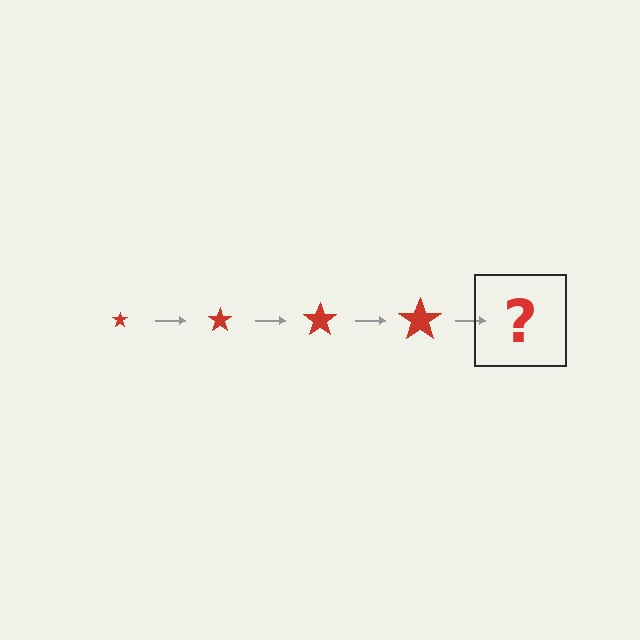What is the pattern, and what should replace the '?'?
The pattern is that the star gets progressively larger each step. The '?' should be a red star, larger than the previous one.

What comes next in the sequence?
The next element should be a red star, larger than the previous one.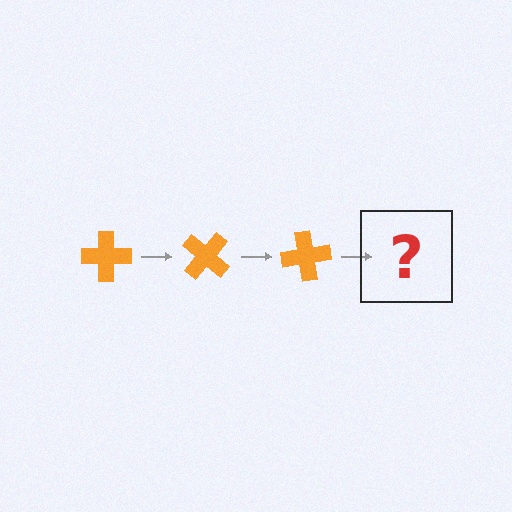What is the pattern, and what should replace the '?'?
The pattern is that the cross rotates 40 degrees each step. The '?' should be an orange cross rotated 120 degrees.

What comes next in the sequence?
The next element should be an orange cross rotated 120 degrees.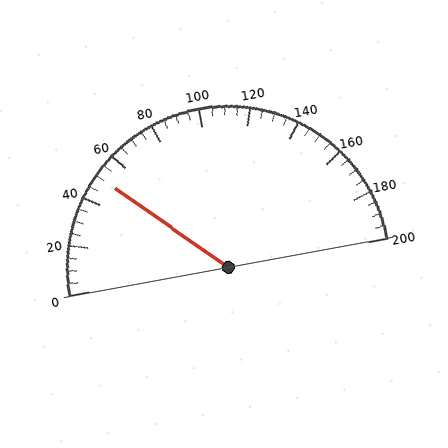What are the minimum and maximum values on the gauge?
The gauge ranges from 0 to 200.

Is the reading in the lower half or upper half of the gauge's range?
The reading is in the lower half of the range (0 to 200).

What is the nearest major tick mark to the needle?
The nearest major tick mark is 40.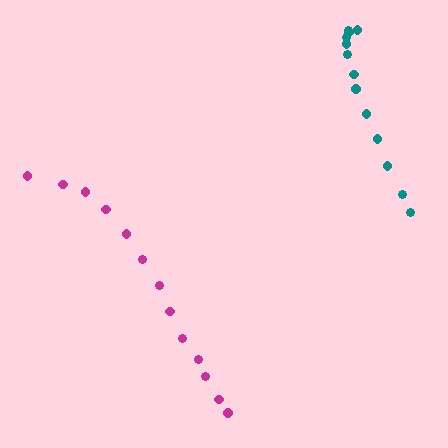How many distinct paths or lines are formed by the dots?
There are 2 distinct paths.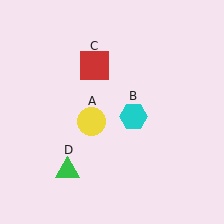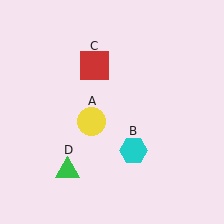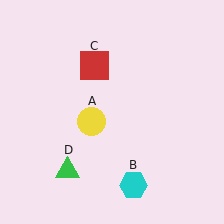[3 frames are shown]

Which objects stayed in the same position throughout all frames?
Yellow circle (object A) and red square (object C) and green triangle (object D) remained stationary.